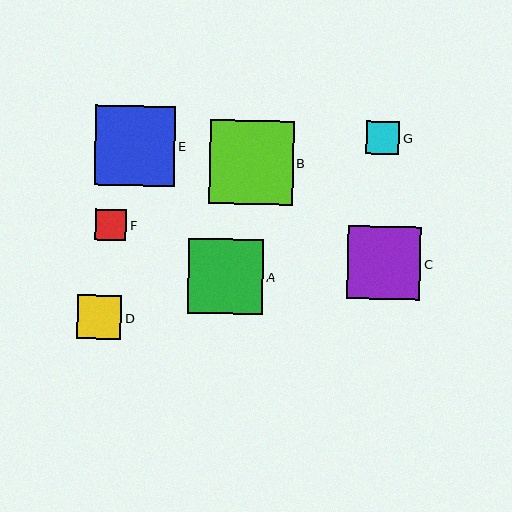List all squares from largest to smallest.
From largest to smallest: B, E, A, C, D, G, F.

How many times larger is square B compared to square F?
Square B is approximately 2.7 times the size of square F.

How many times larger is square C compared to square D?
Square C is approximately 1.7 times the size of square D.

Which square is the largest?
Square B is the largest with a size of approximately 84 pixels.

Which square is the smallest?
Square F is the smallest with a size of approximately 31 pixels.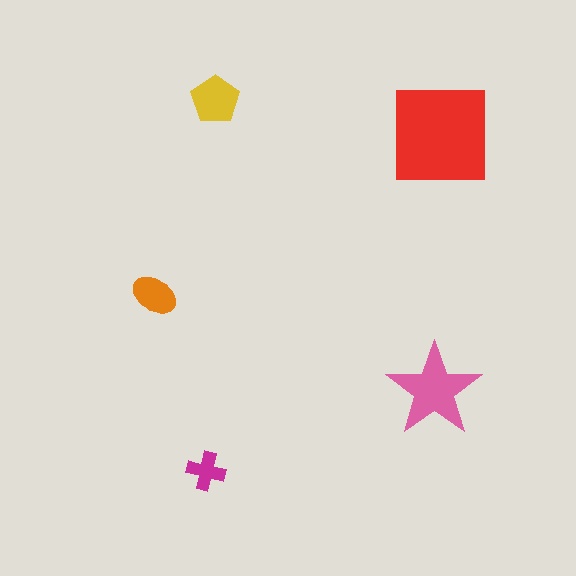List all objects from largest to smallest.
The red square, the pink star, the yellow pentagon, the orange ellipse, the magenta cross.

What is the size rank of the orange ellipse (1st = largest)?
4th.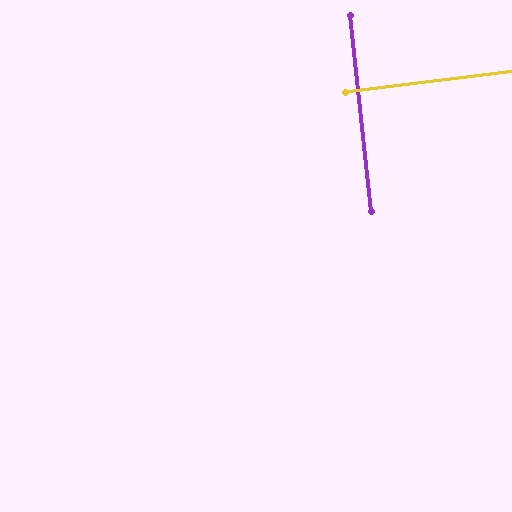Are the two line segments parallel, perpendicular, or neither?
Perpendicular — they meet at approximately 89°.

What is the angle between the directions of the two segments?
Approximately 89 degrees.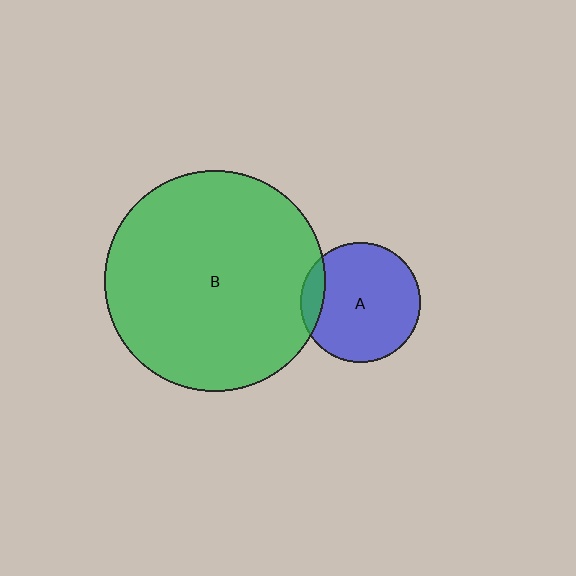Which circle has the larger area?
Circle B (green).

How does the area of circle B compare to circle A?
Approximately 3.4 times.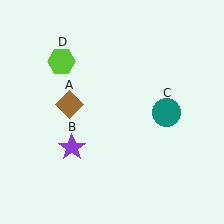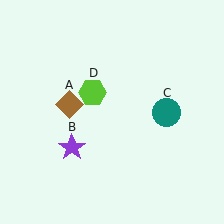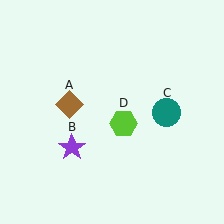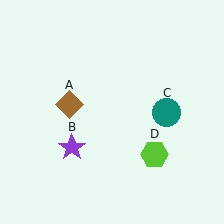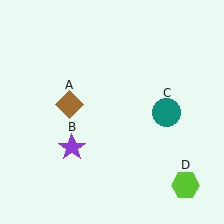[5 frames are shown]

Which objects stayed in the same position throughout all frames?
Brown diamond (object A) and purple star (object B) and teal circle (object C) remained stationary.